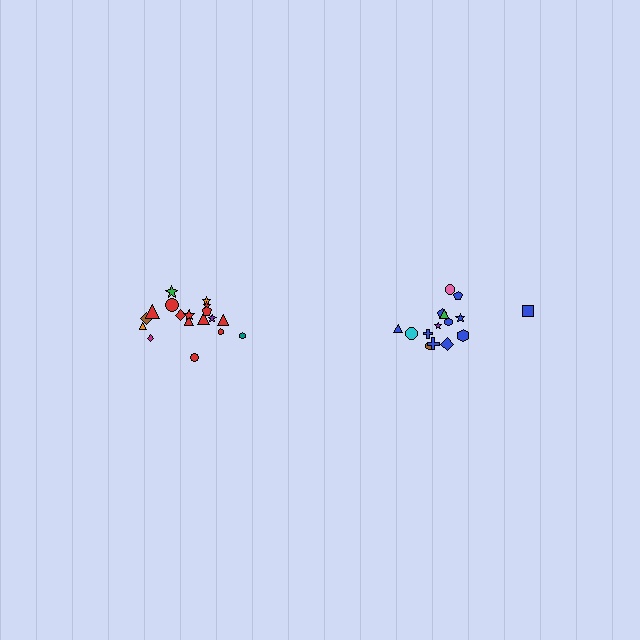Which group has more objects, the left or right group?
The left group.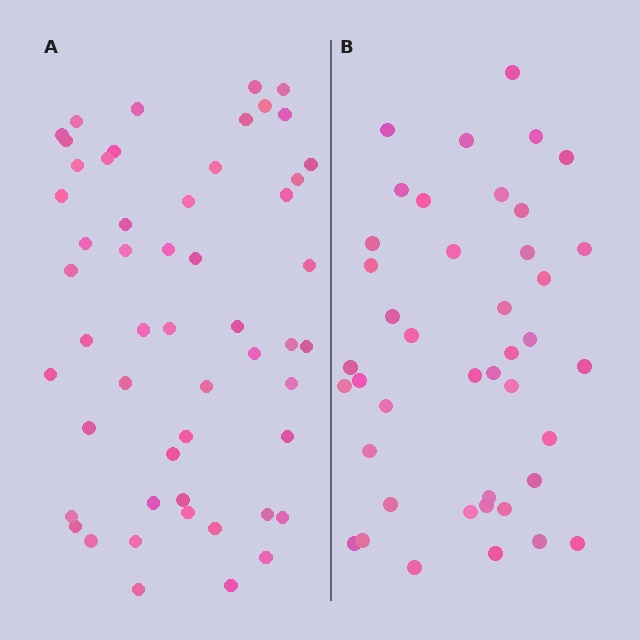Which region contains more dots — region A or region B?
Region A (the left region) has more dots.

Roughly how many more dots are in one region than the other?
Region A has roughly 12 or so more dots than region B.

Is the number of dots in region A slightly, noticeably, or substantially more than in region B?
Region A has noticeably more, but not dramatically so. The ratio is roughly 1.3 to 1.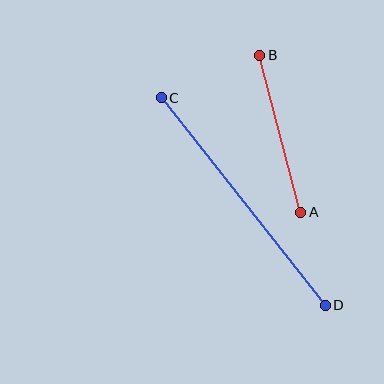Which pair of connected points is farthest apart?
Points C and D are farthest apart.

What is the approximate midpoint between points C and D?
The midpoint is at approximately (243, 202) pixels.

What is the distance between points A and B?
The distance is approximately 163 pixels.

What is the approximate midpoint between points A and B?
The midpoint is at approximately (280, 134) pixels.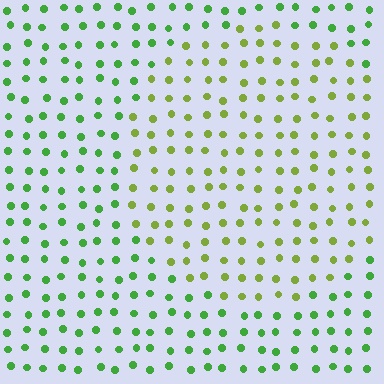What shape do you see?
I see a circle.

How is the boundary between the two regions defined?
The boundary is defined purely by a slight shift in hue (about 34 degrees). Spacing, size, and orientation are identical on both sides.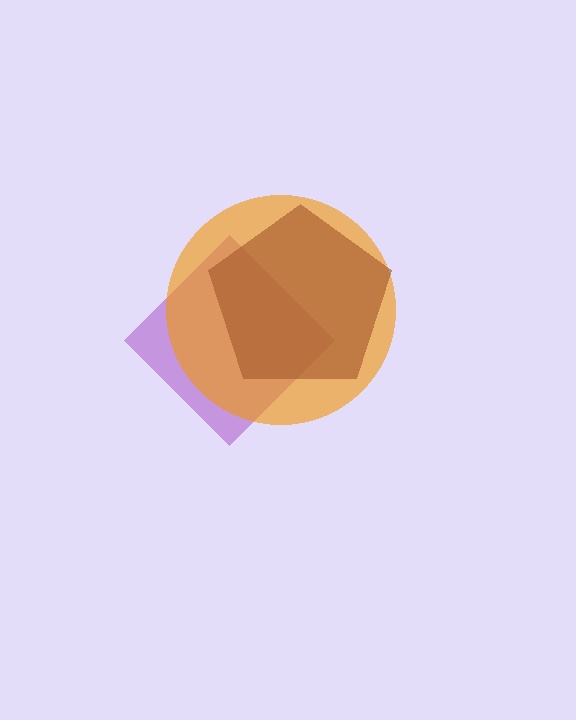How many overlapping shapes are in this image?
There are 3 overlapping shapes in the image.